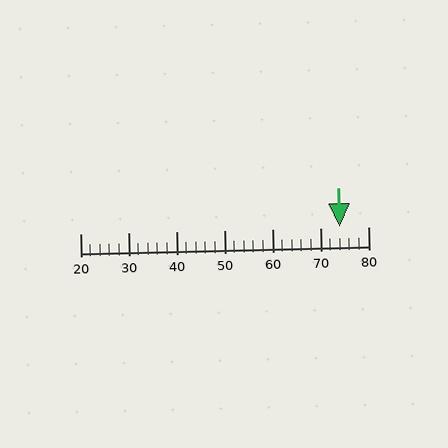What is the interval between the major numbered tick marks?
The major tick marks are spaced 10 units apart.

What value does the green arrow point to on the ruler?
The green arrow points to approximately 74.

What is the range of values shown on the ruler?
The ruler shows values from 20 to 80.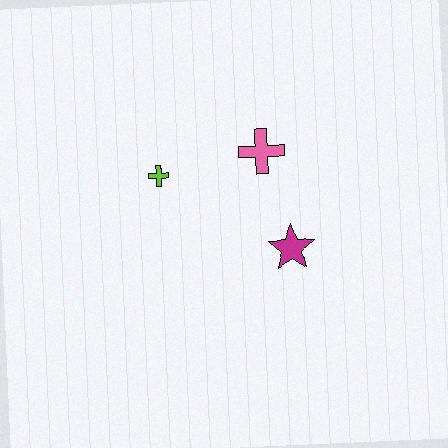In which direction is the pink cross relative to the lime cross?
The pink cross is to the right of the lime cross.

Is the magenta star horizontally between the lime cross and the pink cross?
No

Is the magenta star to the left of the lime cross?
No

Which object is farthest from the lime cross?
The magenta star is farthest from the lime cross.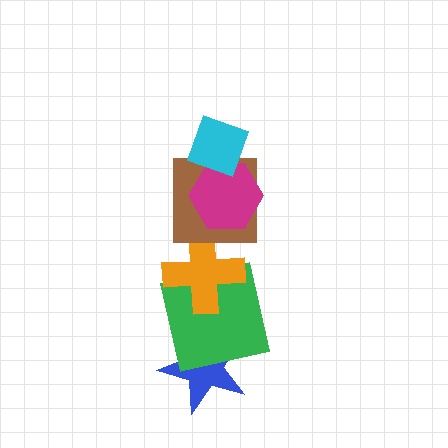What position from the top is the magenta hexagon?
The magenta hexagon is 2nd from the top.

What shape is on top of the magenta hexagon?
The cyan diamond is on top of the magenta hexagon.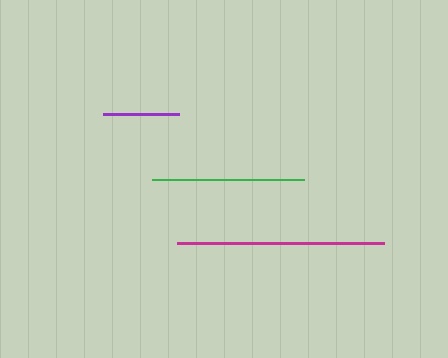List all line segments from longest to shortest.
From longest to shortest: magenta, green, purple.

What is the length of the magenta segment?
The magenta segment is approximately 207 pixels long.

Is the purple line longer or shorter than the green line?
The green line is longer than the purple line.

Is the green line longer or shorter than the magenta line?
The magenta line is longer than the green line.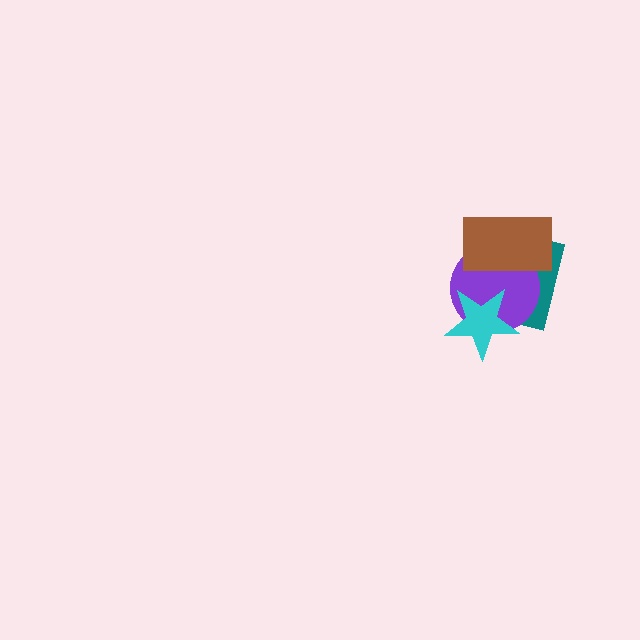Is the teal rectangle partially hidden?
Yes, it is partially covered by another shape.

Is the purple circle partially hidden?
Yes, it is partially covered by another shape.